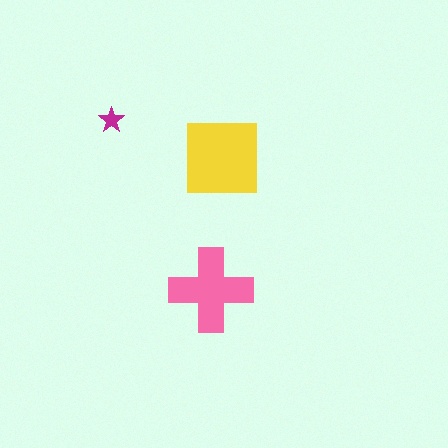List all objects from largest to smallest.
The yellow square, the pink cross, the magenta star.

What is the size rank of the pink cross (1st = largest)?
2nd.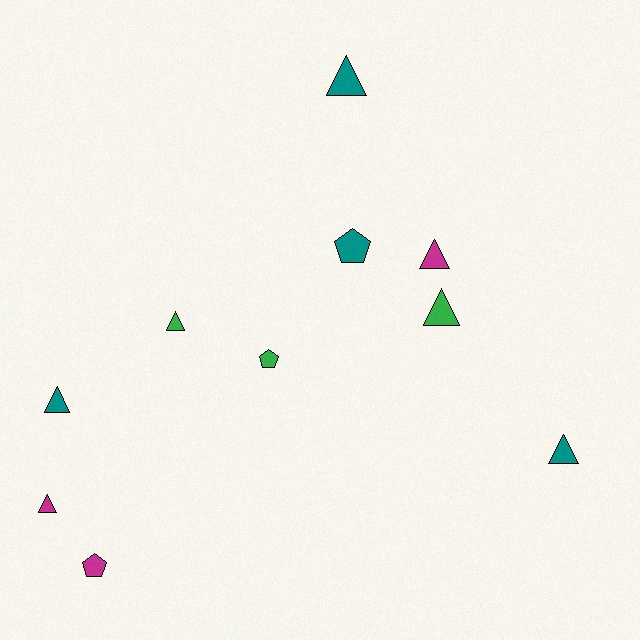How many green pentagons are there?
There is 1 green pentagon.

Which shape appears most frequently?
Triangle, with 7 objects.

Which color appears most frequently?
Teal, with 4 objects.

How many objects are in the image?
There are 10 objects.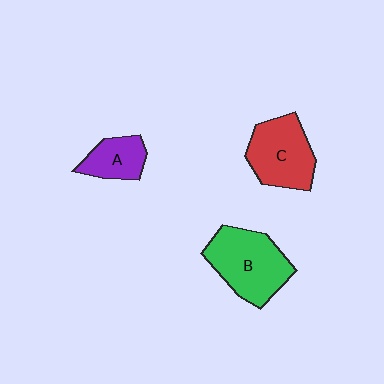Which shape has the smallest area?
Shape A (purple).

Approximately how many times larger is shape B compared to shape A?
Approximately 2.0 times.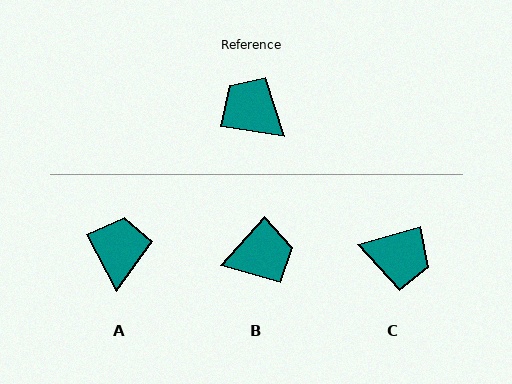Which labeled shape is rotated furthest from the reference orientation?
C, about 156 degrees away.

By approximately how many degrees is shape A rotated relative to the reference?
Approximately 53 degrees clockwise.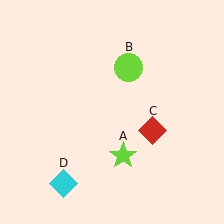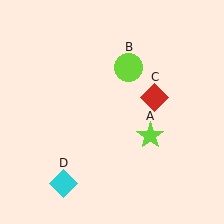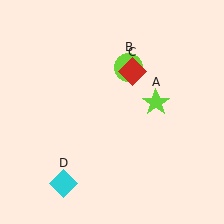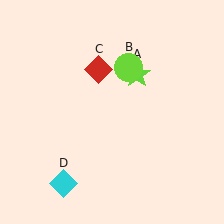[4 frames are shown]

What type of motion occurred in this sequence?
The lime star (object A), red diamond (object C) rotated counterclockwise around the center of the scene.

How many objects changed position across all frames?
2 objects changed position: lime star (object A), red diamond (object C).